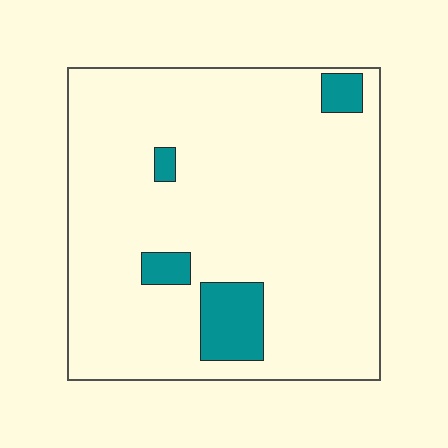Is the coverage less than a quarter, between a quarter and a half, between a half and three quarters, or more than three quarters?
Less than a quarter.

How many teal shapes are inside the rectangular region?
4.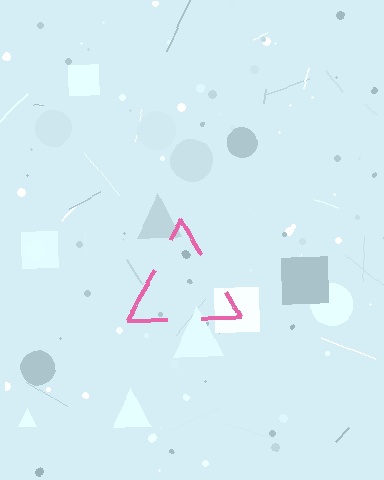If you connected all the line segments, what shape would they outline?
They would outline a triangle.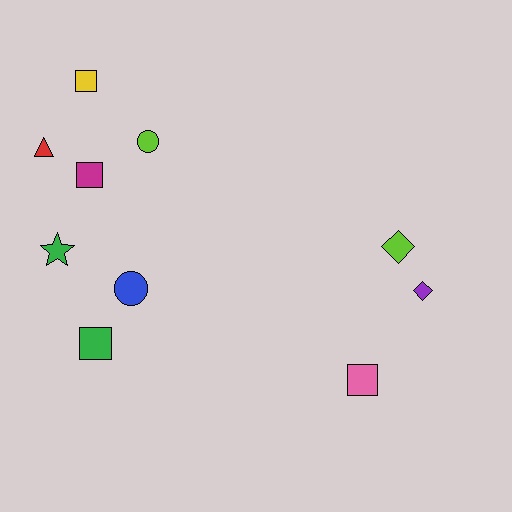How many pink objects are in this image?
There is 1 pink object.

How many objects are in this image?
There are 10 objects.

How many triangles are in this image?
There is 1 triangle.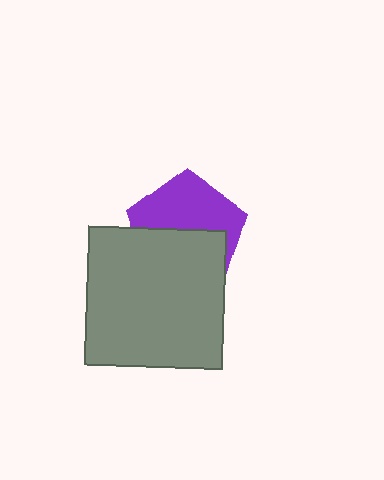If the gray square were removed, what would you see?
You would see the complete purple pentagon.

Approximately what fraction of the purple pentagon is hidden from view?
Roughly 49% of the purple pentagon is hidden behind the gray square.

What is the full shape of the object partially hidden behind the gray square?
The partially hidden object is a purple pentagon.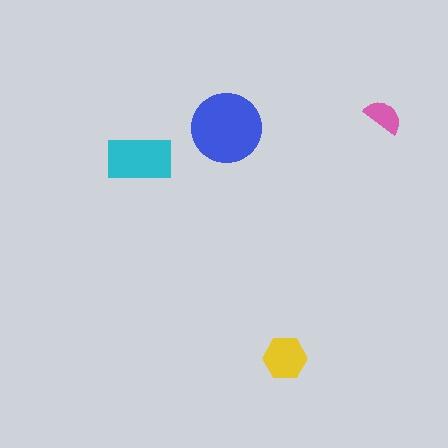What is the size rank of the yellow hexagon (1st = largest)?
3rd.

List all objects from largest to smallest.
The blue circle, the cyan rectangle, the yellow hexagon, the pink semicircle.